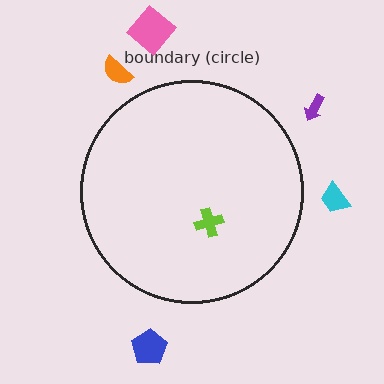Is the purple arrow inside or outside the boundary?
Outside.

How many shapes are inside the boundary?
1 inside, 5 outside.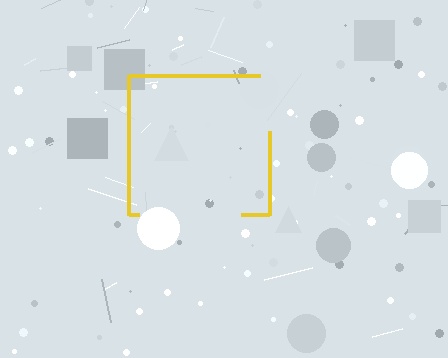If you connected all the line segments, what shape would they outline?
They would outline a square.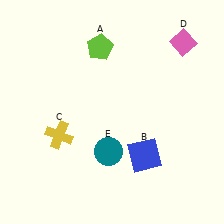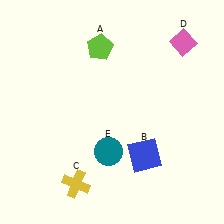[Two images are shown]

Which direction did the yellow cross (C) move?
The yellow cross (C) moved down.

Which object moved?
The yellow cross (C) moved down.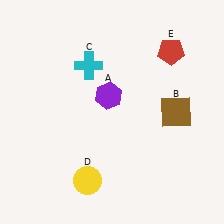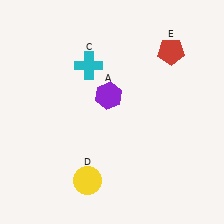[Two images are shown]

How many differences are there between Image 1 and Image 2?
There is 1 difference between the two images.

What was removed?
The brown square (B) was removed in Image 2.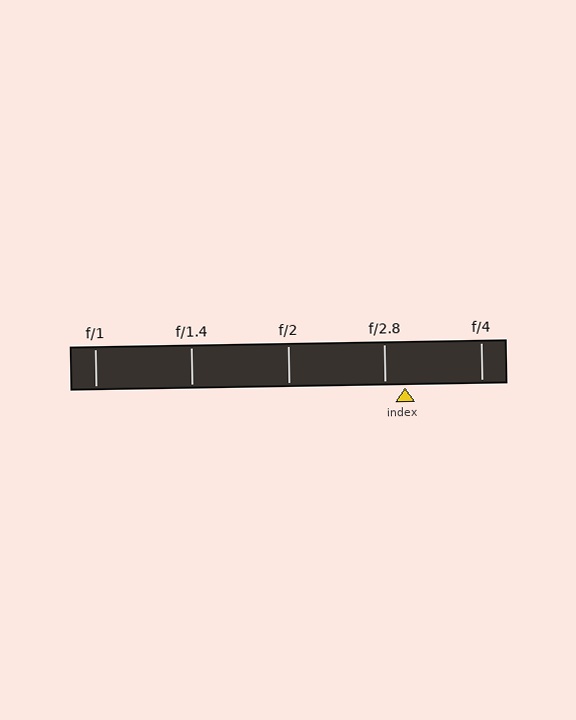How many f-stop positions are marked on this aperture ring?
There are 5 f-stop positions marked.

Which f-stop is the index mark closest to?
The index mark is closest to f/2.8.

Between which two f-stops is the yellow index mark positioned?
The index mark is between f/2.8 and f/4.